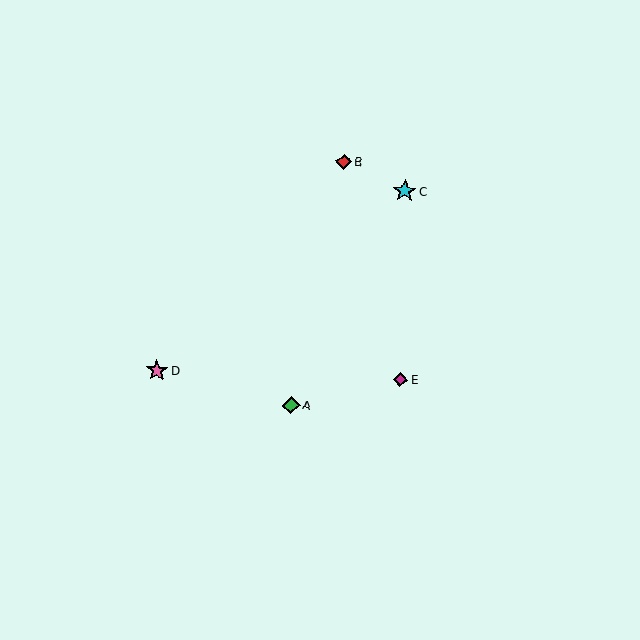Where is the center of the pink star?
The center of the pink star is at (157, 371).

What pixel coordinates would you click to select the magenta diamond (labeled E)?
Click at (400, 379) to select the magenta diamond E.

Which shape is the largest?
The cyan star (labeled C) is the largest.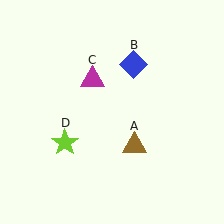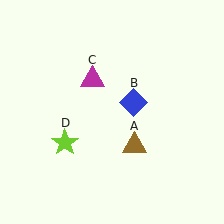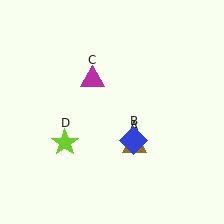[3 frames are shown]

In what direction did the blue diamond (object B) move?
The blue diamond (object B) moved down.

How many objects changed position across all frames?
1 object changed position: blue diamond (object B).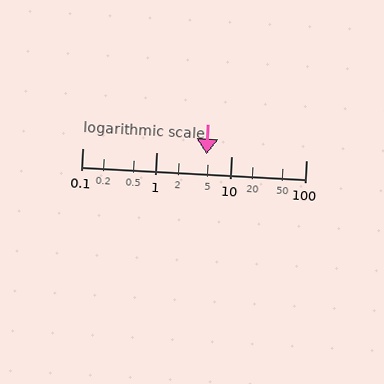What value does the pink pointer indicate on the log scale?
The pointer indicates approximately 4.7.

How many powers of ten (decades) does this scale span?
The scale spans 3 decades, from 0.1 to 100.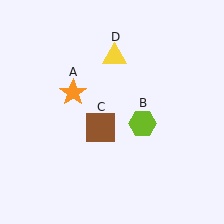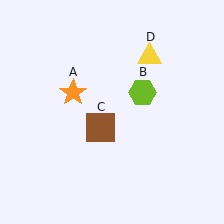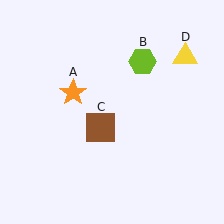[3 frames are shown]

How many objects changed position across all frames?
2 objects changed position: lime hexagon (object B), yellow triangle (object D).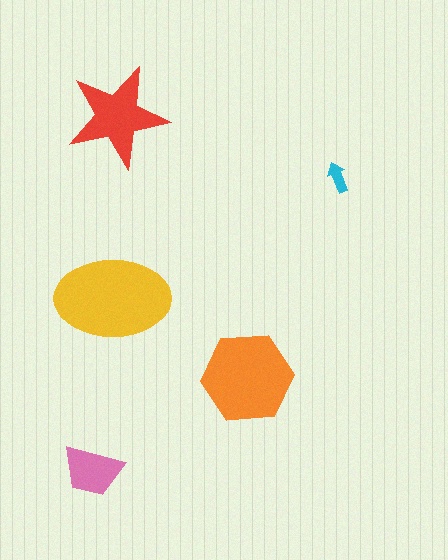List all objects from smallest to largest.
The cyan arrow, the pink trapezoid, the red star, the orange hexagon, the yellow ellipse.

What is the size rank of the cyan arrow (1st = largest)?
5th.